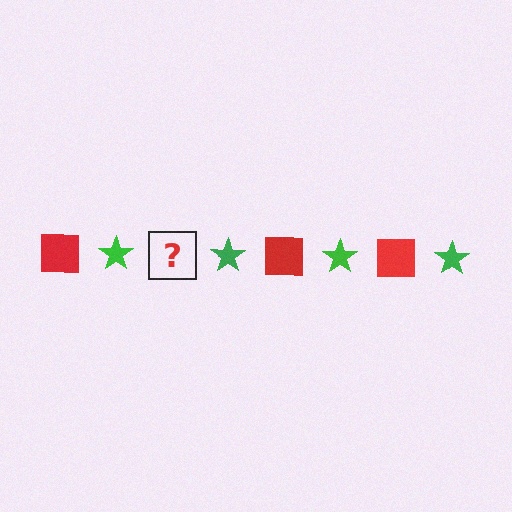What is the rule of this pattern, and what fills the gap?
The rule is that the pattern alternates between red square and green star. The gap should be filled with a red square.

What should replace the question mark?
The question mark should be replaced with a red square.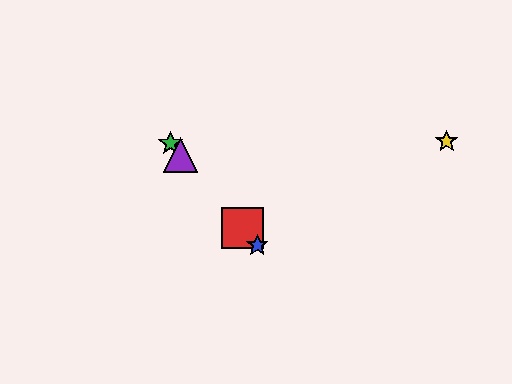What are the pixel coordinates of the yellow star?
The yellow star is at (447, 141).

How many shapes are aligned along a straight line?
4 shapes (the red square, the blue star, the green star, the purple triangle) are aligned along a straight line.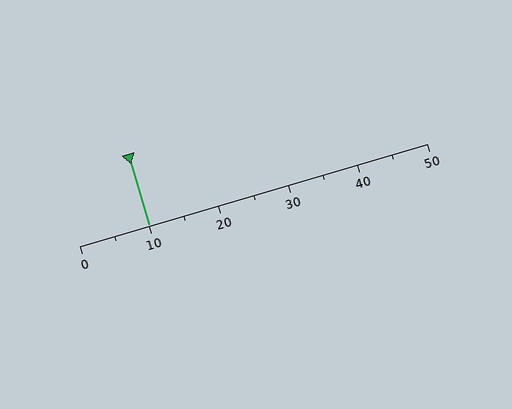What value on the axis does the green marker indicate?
The marker indicates approximately 10.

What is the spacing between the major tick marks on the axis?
The major ticks are spaced 10 apart.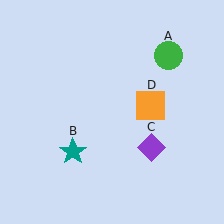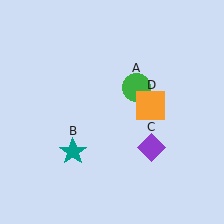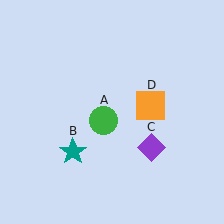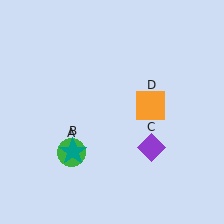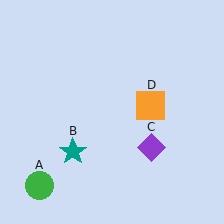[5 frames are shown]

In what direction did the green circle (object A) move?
The green circle (object A) moved down and to the left.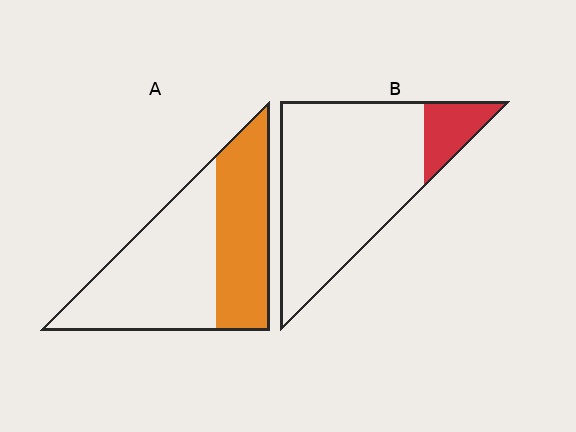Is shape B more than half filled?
No.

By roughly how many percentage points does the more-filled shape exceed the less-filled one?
By roughly 25 percentage points (A over B).